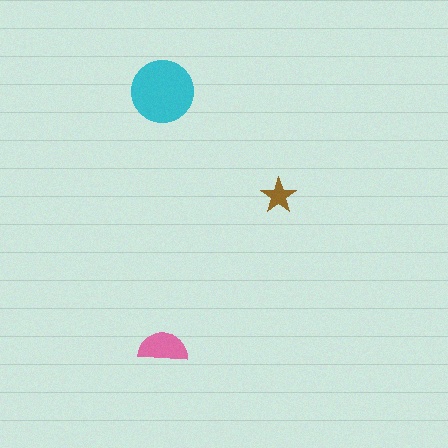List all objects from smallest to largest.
The brown star, the pink semicircle, the cyan circle.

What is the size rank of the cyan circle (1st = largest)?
1st.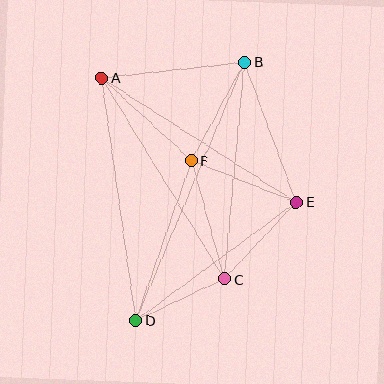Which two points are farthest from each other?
Points B and D are farthest from each other.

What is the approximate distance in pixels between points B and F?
The distance between B and F is approximately 112 pixels.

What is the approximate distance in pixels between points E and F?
The distance between E and F is approximately 113 pixels.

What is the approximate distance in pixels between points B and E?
The distance between B and E is approximately 149 pixels.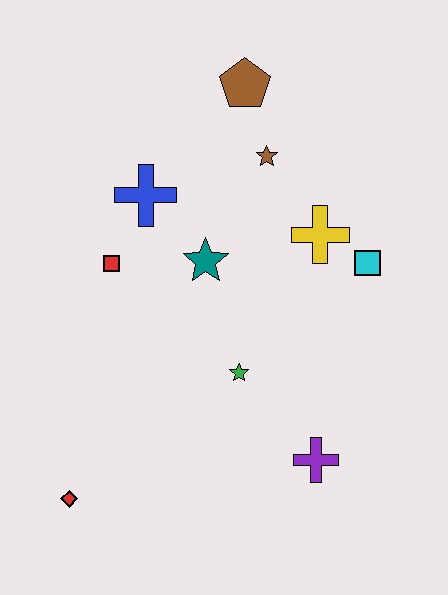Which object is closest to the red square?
The blue cross is closest to the red square.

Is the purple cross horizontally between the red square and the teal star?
No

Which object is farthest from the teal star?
The red diamond is farthest from the teal star.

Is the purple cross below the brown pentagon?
Yes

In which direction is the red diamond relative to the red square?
The red diamond is below the red square.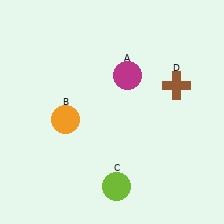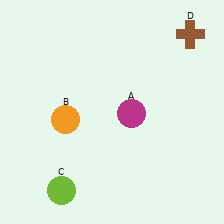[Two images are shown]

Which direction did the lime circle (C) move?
The lime circle (C) moved left.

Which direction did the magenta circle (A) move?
The magenta circle (A) moved down.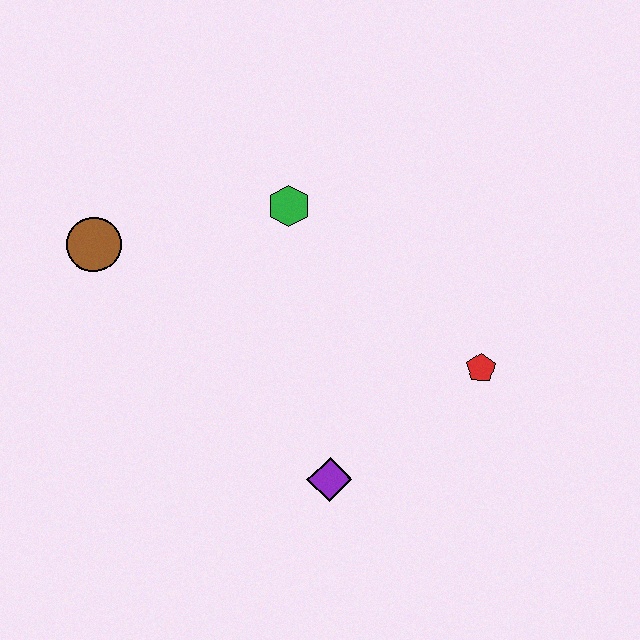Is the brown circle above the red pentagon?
Yes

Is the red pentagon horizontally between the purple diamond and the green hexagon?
No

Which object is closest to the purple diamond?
The red pentagon is closest to the purple diamond.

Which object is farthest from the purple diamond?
The brown circle is farthest from the purple diamond.